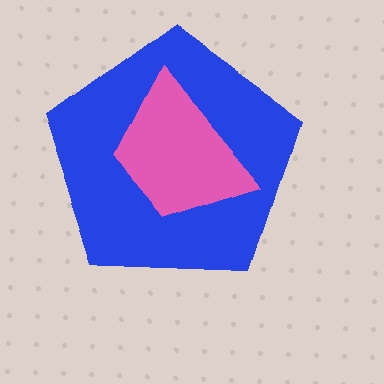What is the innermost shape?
The pink trapezoid.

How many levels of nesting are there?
2.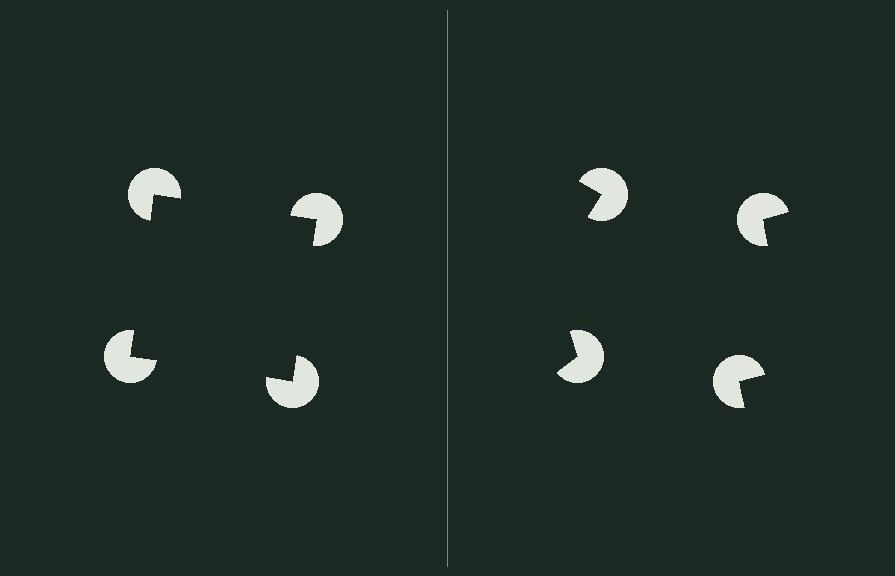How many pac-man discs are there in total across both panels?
8 — 4 on each side.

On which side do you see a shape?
An illusory square appears on the left side. On the right side the wedge cuts are rotated, so no coherent shape forms.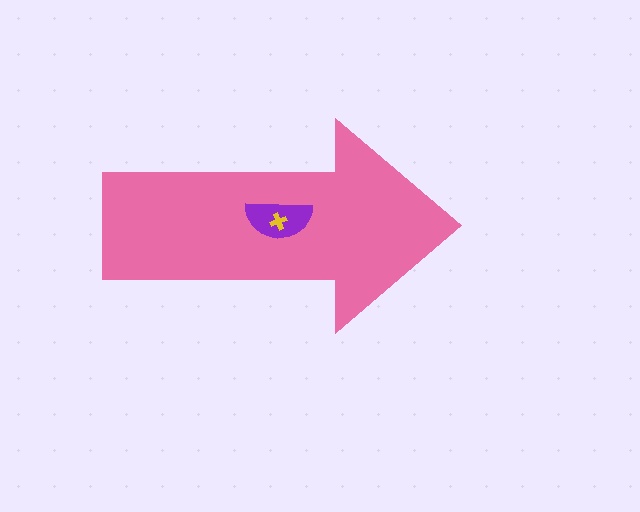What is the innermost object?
The yellow cross.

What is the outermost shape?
The pink arrow.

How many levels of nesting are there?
3.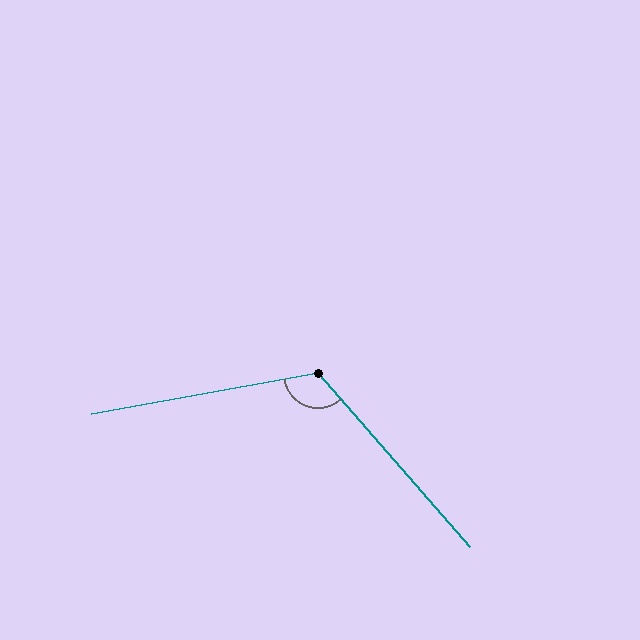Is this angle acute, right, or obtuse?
It is obtuse.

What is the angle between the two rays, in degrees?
Approximately 121 degrees.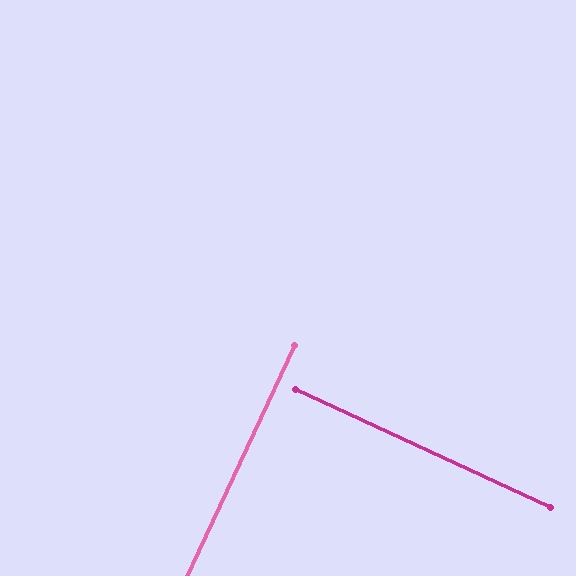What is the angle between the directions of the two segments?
Approximately 90 degrees.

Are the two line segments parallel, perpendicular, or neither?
Perpendicular — they meet at approximately 90°.